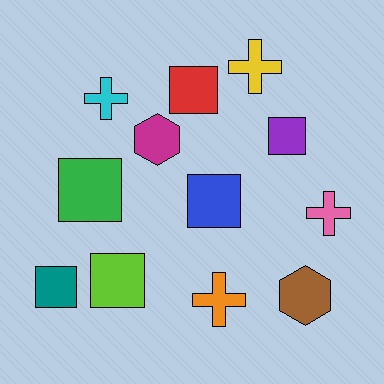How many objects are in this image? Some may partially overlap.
There are 12 objects.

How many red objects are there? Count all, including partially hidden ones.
There is 1 red object.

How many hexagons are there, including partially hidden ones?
There are 2 hexagons.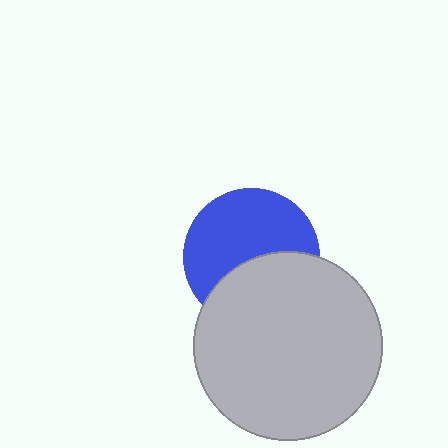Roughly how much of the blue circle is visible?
About half of it is visible (roughly 59%).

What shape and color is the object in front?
The object in front is a light gray circle.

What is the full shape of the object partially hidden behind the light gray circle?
The partially hidden object is a blue circle.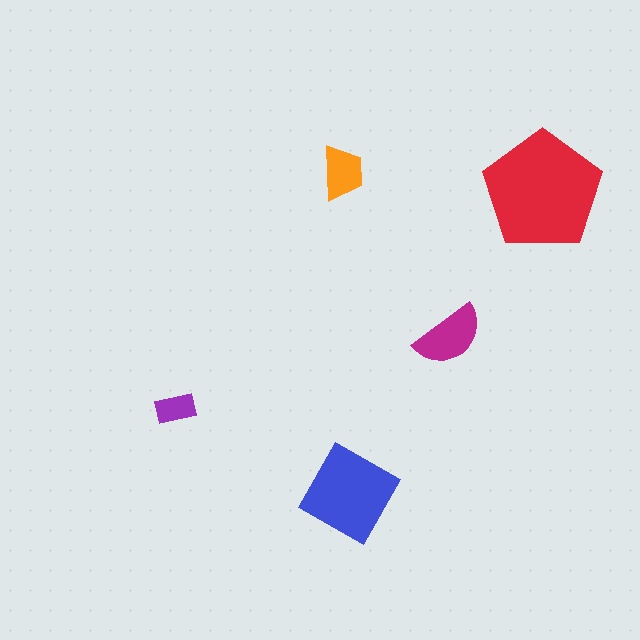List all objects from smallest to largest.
The purple rectangle, the orange trapezoid, the magenta semicircle, the blue diamond, the red pentagon.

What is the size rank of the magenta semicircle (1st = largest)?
3rd.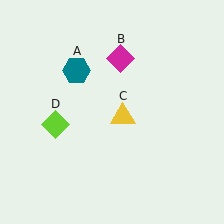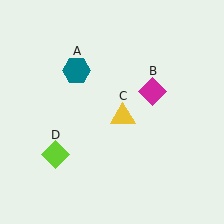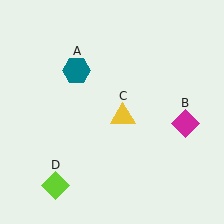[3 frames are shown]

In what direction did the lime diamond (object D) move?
The lime diamond (object D) moved down.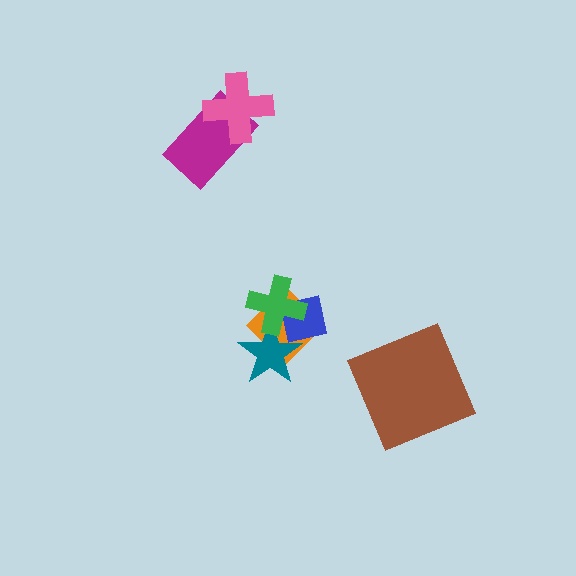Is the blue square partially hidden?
Yes, it is partially covered by another shape.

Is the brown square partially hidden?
No, no other shape covers it.